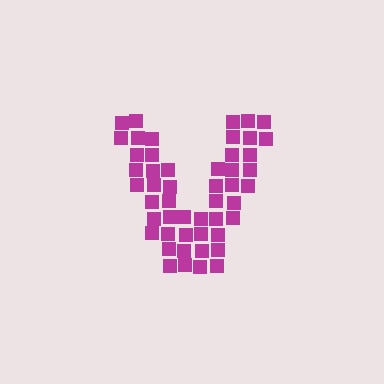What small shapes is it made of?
It is made of small squares.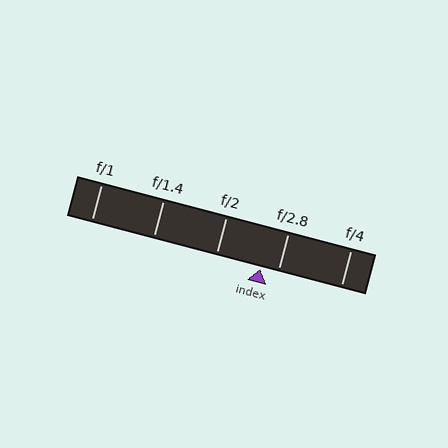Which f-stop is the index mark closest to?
The index mark is closest to f/2.8.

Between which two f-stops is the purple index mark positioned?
The index mark is between f/2 and f/2.8.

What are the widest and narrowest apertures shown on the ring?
The widest aperture shown is f/1 and the narrowest is f/4.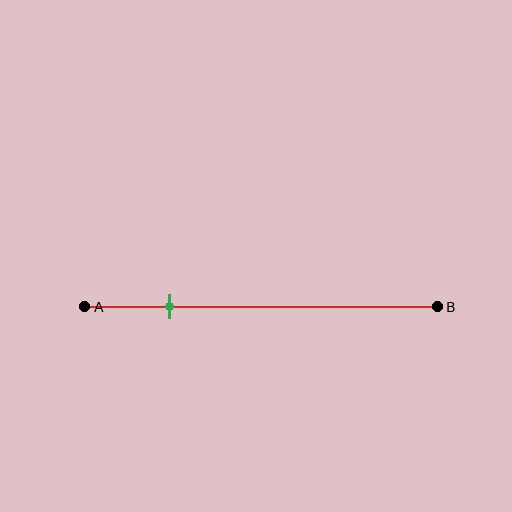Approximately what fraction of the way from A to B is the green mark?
The green mark is approximately 25% of the way from A to B.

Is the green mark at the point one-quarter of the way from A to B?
Yes, the mark is approximately at the one-quarter point.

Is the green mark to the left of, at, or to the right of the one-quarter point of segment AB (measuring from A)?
The green mark is approximately at the one-quarter point of segment AB.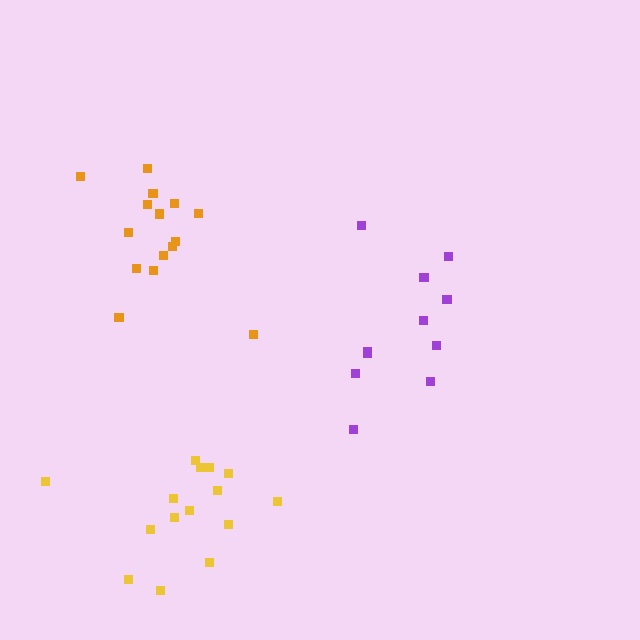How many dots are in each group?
Group 1: 11 dots, Group 2: 15 dots, Group 3: 15 dots (41 total).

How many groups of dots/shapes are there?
There are 3 groups.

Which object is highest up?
The orange cluster is topmost.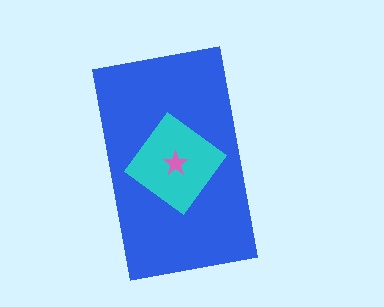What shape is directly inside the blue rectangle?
The cyan diamond.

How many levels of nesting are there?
3.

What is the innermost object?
The pink star.